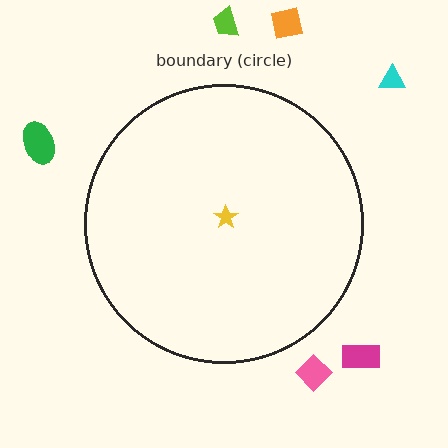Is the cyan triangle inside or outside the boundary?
Outside.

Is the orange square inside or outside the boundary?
Outside.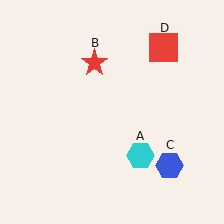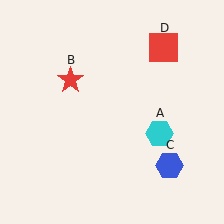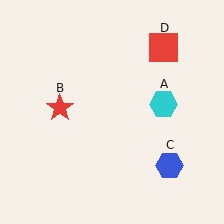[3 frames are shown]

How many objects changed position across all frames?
2 objects changed position: cyan hexagon (object A), red star (object B).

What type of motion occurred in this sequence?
The cyan hexagon (object A), red star (object B) rotated counterclockwise around the center of the scene.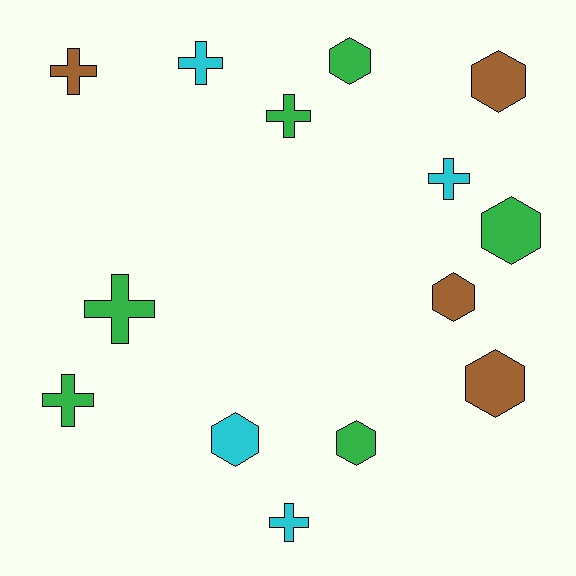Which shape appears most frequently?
Hexagon, with 7 objects.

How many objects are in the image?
There are 14 objects.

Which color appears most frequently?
Green, with 6 objects.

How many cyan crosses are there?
There are 3 cyan crosses.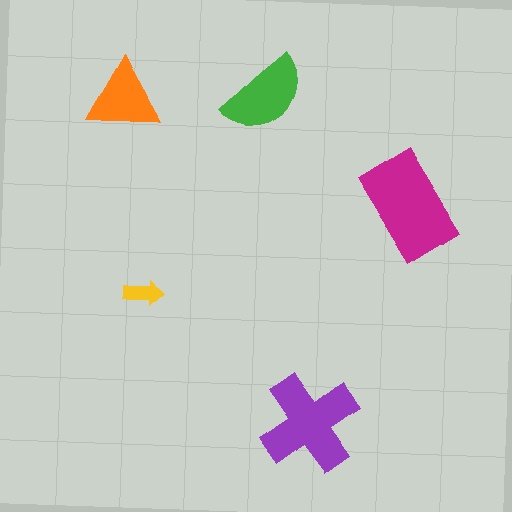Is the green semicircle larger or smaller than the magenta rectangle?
Smaller.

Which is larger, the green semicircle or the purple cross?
The purple cross.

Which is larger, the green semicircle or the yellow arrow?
The green semicircle.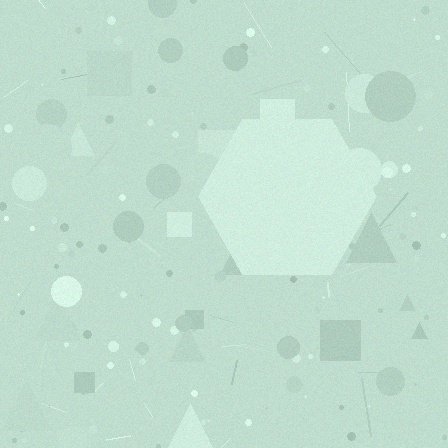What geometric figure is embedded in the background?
A hexagon is embedded in the background.